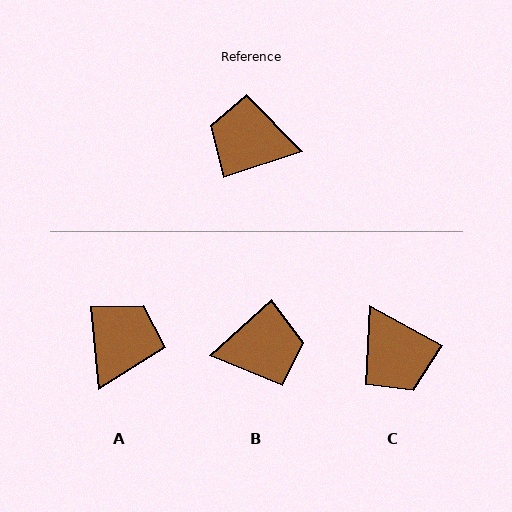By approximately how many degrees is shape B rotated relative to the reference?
Approximately 156 degrees clockwise.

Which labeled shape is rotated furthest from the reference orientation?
B, about 156 degrees away.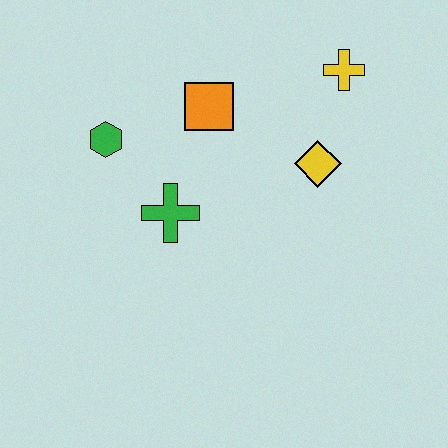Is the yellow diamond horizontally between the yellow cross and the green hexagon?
Yes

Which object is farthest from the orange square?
The yellow cross is farthest from the orange square.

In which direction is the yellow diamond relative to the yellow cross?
The yellow diamond is below the yellow cross.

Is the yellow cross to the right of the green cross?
Yes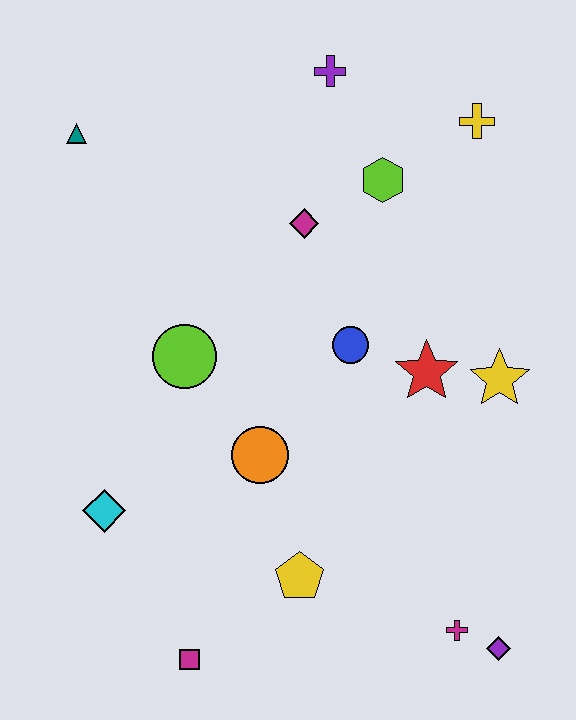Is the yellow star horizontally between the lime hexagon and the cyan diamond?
No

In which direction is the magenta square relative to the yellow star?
The magenta square is to the left of the yellow star.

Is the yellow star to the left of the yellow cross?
No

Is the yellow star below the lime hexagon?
Yes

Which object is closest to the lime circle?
The orange circle is closest to the lime circle.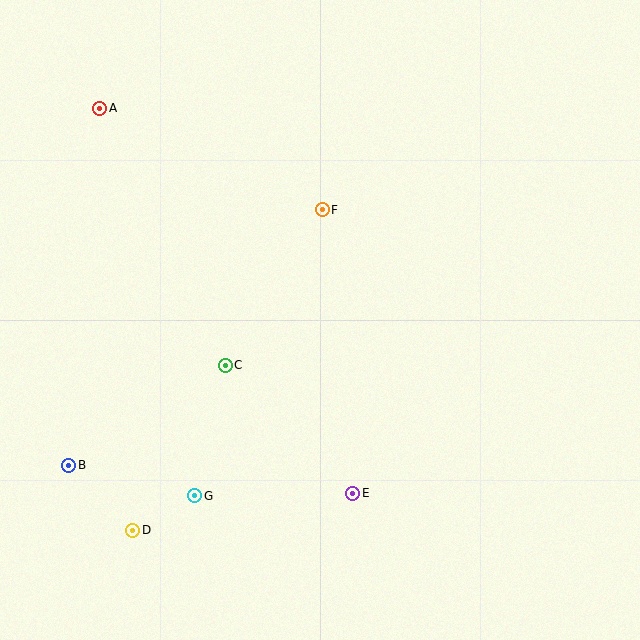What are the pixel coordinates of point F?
Point F is at (322, 210).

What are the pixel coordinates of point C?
Point C is at (225, 366).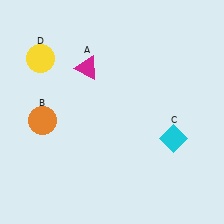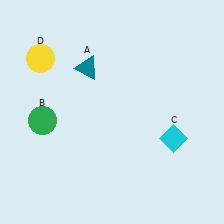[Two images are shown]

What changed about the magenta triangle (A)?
In Image 1, A is magenta. In Image 2, it changed to teal.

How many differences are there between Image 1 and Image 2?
There are 2 differences between the two images.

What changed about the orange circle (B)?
In Image 1, B is orange. In Image 2, it changed to green.